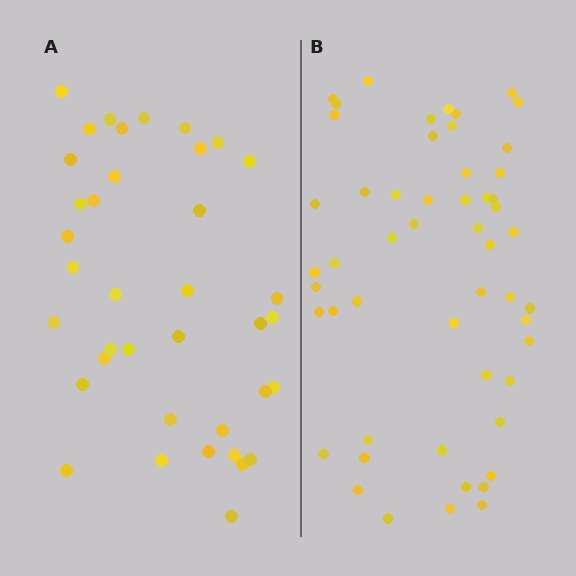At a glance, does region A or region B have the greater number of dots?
Region B (the right region) has more dots.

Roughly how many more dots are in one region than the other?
Region B has approximately 15 more dots than region A.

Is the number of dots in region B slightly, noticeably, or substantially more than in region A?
Region B has noticeably more, but not dramatically so. The ratio is roughly 1.4 to 1.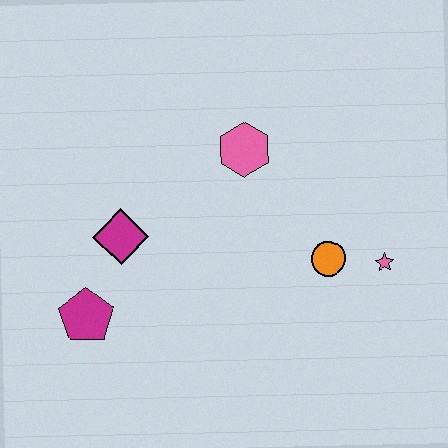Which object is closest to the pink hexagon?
The orange circle is closest to the pink hexagon.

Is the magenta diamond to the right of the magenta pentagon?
Yes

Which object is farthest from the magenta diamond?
The pink star is farthest from the magenta diamond.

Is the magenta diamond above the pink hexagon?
No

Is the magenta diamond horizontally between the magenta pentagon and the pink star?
Yes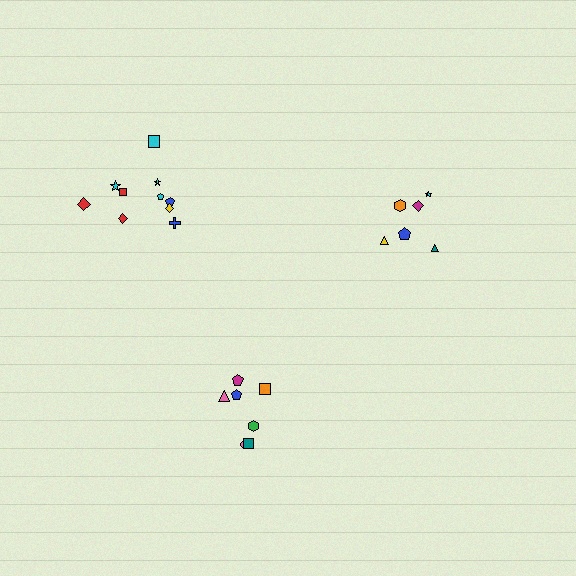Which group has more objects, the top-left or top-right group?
The top-left group.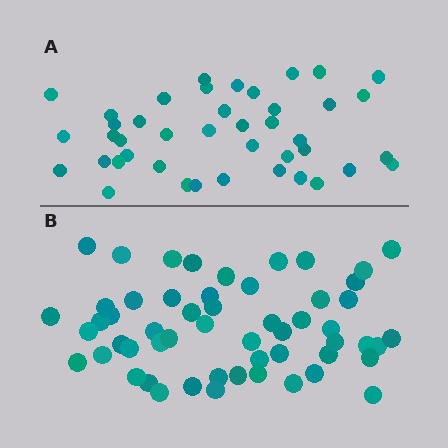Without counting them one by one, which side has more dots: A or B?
Region B (the bottom region) has more dots.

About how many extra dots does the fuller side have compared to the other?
Region B has approximately 15 more dots than region A.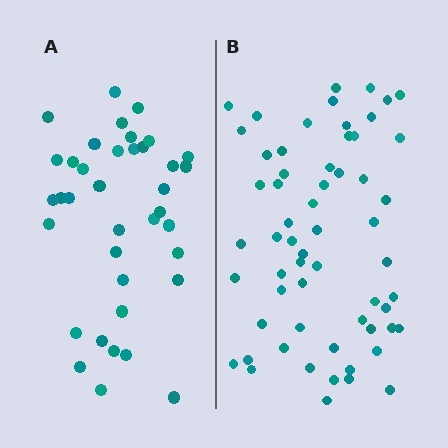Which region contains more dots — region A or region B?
Region B (the right region) has more dots.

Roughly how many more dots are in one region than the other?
Region B has approximately 20 more dots than region A.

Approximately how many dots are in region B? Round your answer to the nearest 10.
About 60 dots.